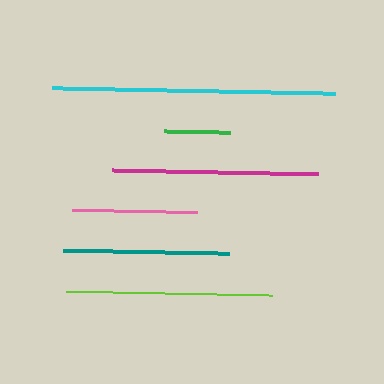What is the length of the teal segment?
The teal segment is approximately 166 pixels long.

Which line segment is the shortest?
The green line is the shortest at approximately 66 pixels.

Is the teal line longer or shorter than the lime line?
The lime line is longer than the teal line.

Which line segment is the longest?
The cyan line is the longest at approximately 283 pixels.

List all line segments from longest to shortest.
From longest to shortest: cyan, lime, magenta, teal, pink, green.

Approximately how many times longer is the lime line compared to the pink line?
The lime line is approximately 1.7 times the length of the pink line.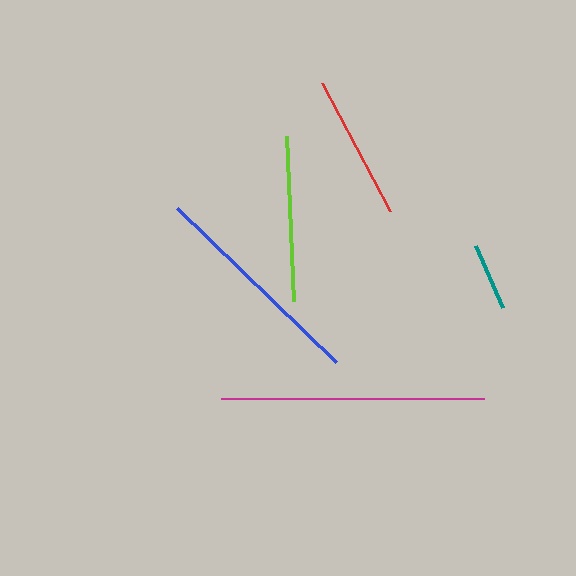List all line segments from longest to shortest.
From longest to shortest: magenta, blue, lime, red, teal.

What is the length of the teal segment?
The teal segment is approximately 67 pixels long.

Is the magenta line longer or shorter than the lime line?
The magenta line is longer than the lime line.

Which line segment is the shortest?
The teal line is the shortest at approximately 67 pixels.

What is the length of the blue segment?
The blue segment is approximately 222 pixels long.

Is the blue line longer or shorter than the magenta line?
The magenta line is longer than the blue line.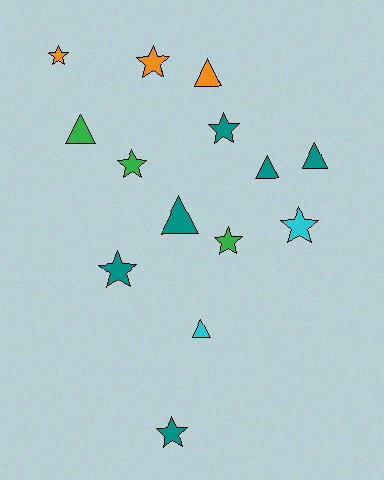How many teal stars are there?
There are 3 teal stars.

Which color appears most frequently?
Teal, with 6 objects.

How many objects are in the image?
There are 14 objects.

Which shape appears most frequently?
Star, with 8 objects.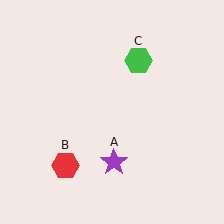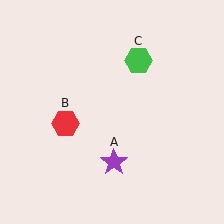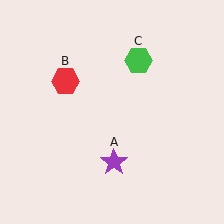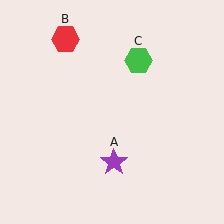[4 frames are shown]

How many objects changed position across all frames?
1 object changed position: red hexagon (object B).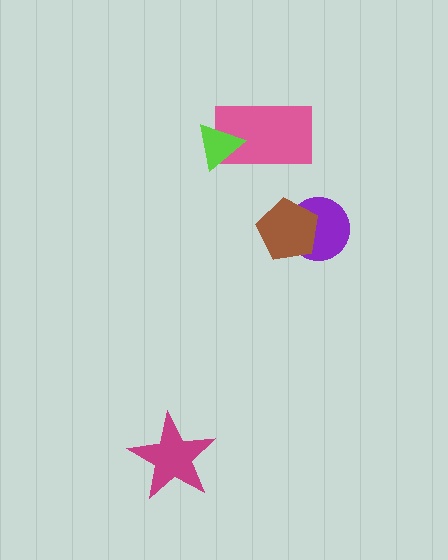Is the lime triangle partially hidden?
No, no other shape covers it.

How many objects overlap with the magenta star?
0 objects overlap with the magenta star.